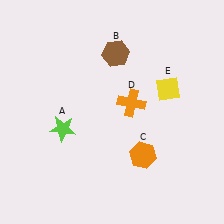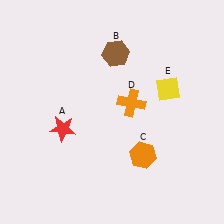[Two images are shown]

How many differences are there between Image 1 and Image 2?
There is 1 difference between the two images.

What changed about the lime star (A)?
In Image 1, A is lime. In Image 2, it changed to red.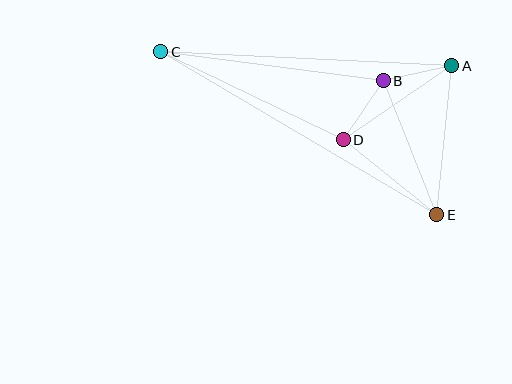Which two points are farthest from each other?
Points C and E are farthest from each other.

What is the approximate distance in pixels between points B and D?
The distance between B and D is approximately 72 pixels.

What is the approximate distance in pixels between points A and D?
The distance between A and D is approximately 132 pixels.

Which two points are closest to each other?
Points A and B are closest to each other.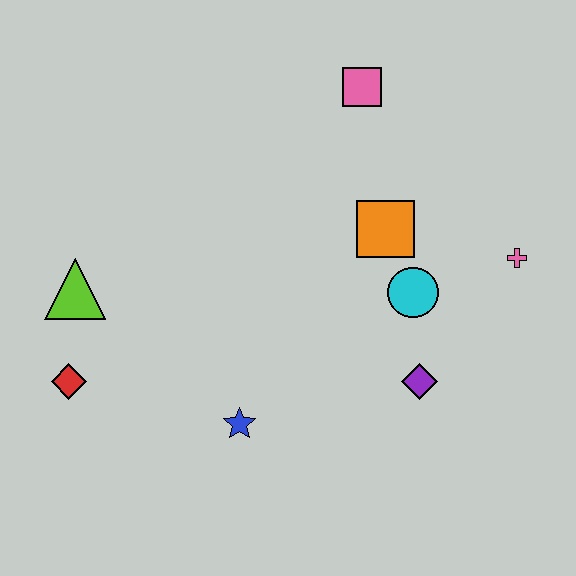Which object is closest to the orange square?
The cyan circle is closest to the orange square.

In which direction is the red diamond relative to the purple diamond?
The red diamond is to the left of the purple diamond.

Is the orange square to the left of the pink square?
No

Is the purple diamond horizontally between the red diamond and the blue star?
No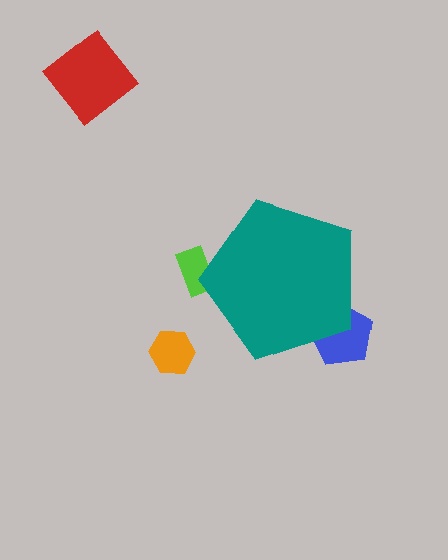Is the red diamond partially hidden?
No, the red diamond is fully visible.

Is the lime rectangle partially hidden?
Yes, the lime rectangle is partially hidden behind the teal pentagon.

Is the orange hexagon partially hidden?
No, the orange hexagon is fully visible.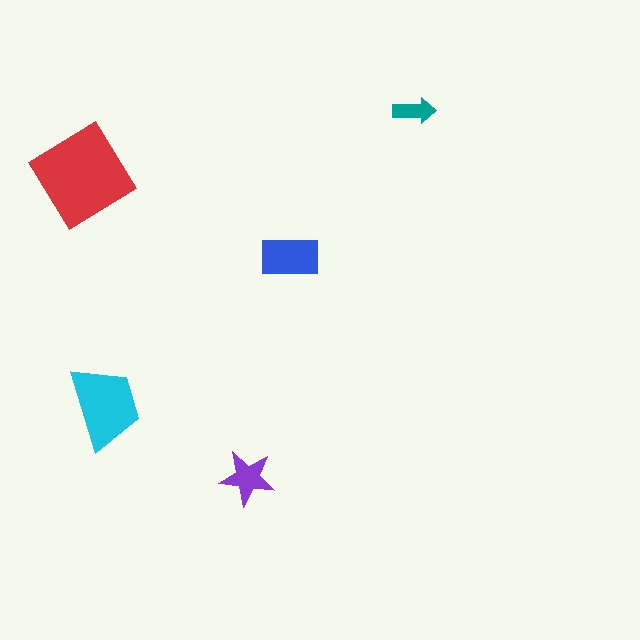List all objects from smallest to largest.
The teal arrow, the purple star, the blue rectangle, the cyan trapezoid, the red diamond.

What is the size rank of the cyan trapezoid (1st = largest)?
2nd.